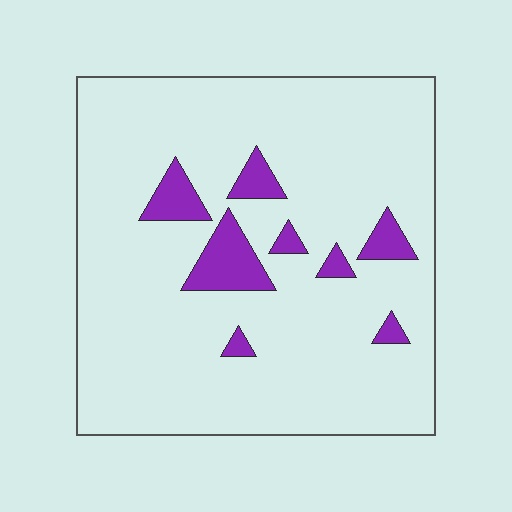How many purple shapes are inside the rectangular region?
8.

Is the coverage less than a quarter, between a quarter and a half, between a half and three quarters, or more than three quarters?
Less than a quarter.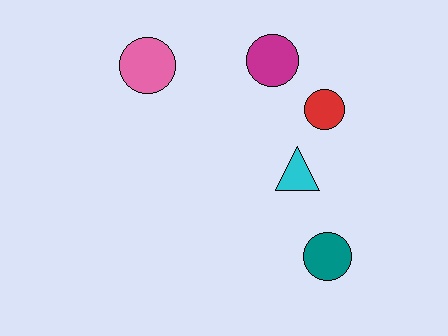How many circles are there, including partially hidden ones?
There are 4 circles.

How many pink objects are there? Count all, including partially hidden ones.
There is 1 pink object.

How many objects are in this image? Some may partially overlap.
There are 5 objects.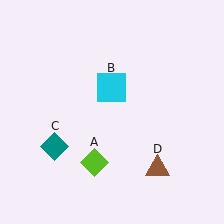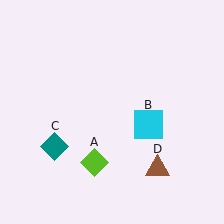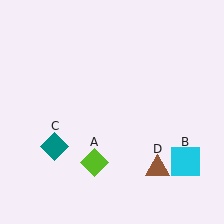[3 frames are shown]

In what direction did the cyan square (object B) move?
The cyan square (object B) moved down and to the right.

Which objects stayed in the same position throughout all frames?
Lime diamond (object A) and teal diamond (object C) and brown triangle (object D) remained stationary.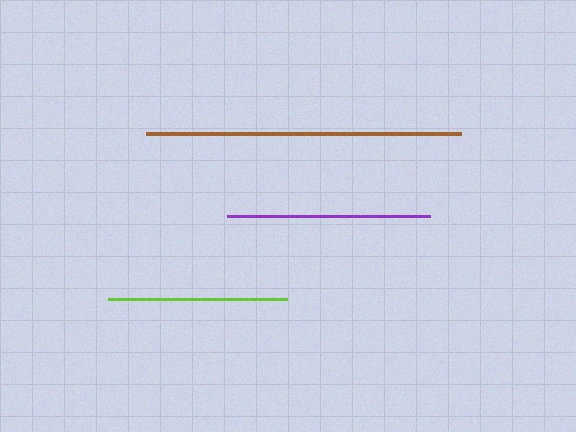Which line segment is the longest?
The brown line is the longest at approximately 315 pixels.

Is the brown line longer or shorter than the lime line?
The brown line is longer than the lime line.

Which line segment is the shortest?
The lime line is the shortest at approximately 178 pixels.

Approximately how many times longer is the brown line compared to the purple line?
The brown line is approximately 1.6 times the length of the purple line.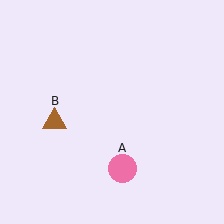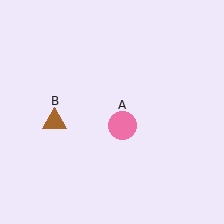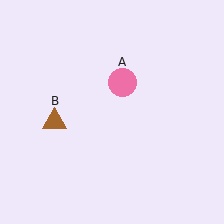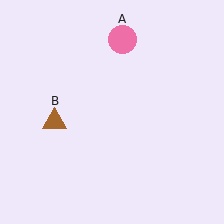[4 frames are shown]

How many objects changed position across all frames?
1 object changed position: pink circle (object A).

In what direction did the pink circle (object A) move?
The pink circle (object A) moved up.